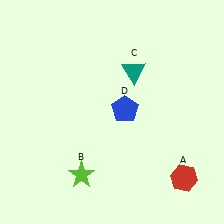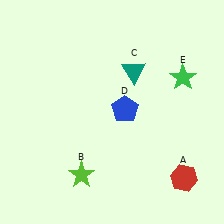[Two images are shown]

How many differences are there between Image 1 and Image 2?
There is 1 difference between the two images.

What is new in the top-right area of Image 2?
A green star (E) was added in the top-right area of Image 2.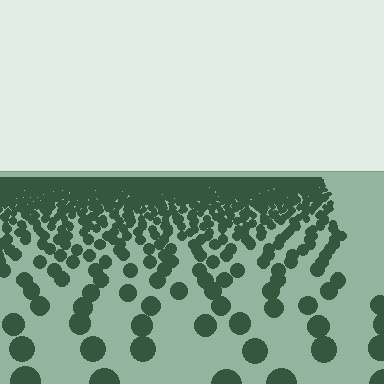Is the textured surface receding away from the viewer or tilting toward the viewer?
The surface is receding away from the viewer. Texture elements get smaller and denser toward the top.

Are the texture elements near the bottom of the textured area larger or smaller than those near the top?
Larger. Near the bottom, elements are closer to the viewer and appear at a bigger on-screen size.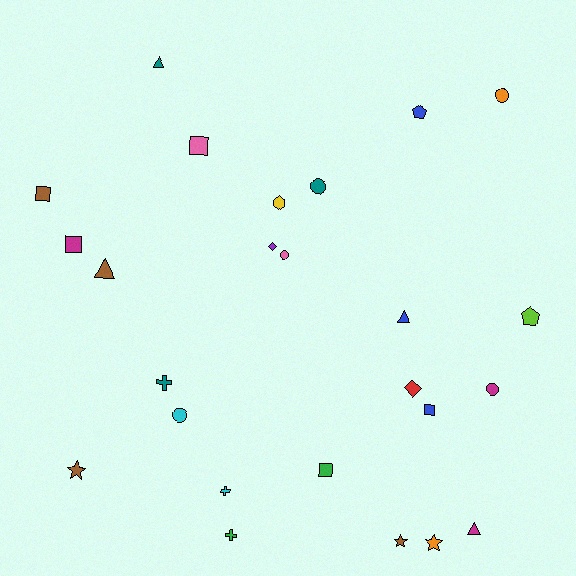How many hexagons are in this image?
There is 1 hexagon.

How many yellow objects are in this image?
There is 1 yellow object.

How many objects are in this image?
There are 25 objects.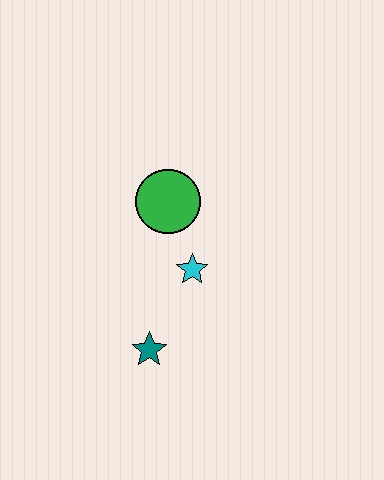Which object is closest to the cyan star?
The green circle is closest to the cyan star.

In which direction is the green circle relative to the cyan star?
The green circle is above the cyan star.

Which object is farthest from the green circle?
The teal star is farthest from the green circle.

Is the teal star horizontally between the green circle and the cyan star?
No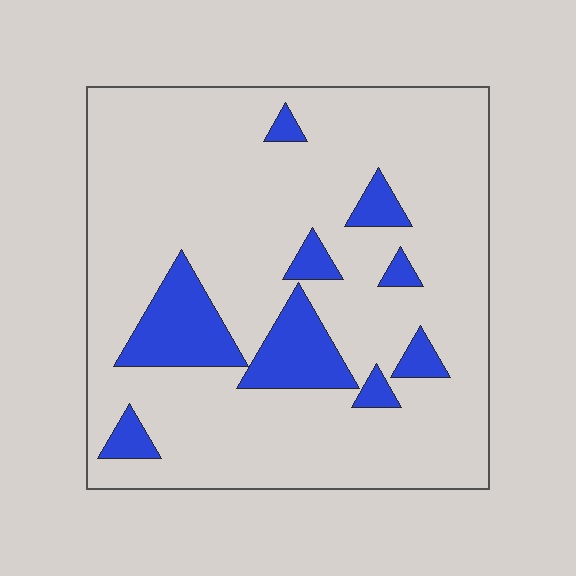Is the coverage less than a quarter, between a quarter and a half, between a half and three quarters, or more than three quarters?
Less than a quarter.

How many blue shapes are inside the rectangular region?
9.